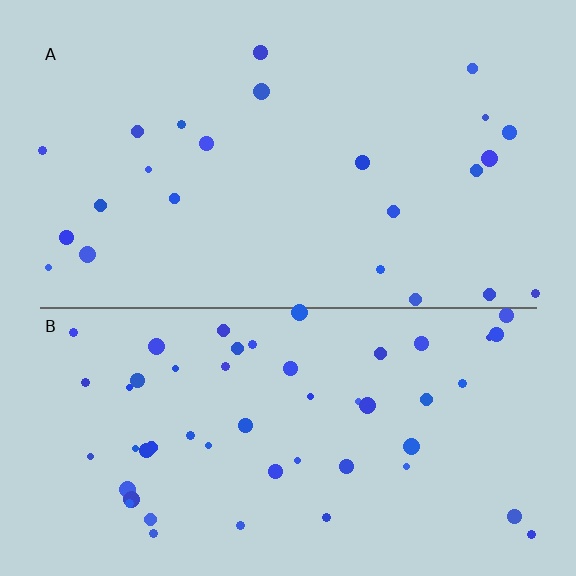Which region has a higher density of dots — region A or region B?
B (the bottom).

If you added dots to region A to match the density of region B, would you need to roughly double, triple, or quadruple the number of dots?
Approximately double.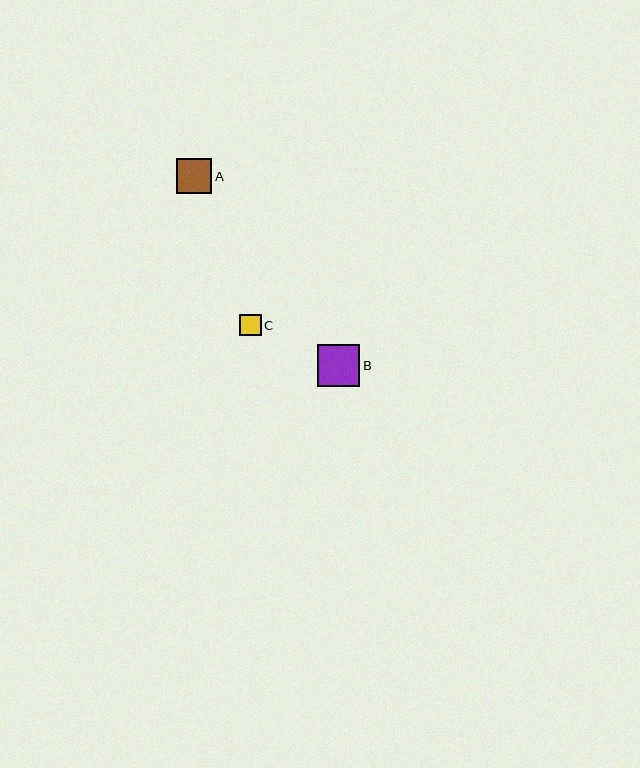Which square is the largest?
Square B is the largest with a size of approximately 42 pixels.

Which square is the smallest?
Square C is the smallest with a size of approximately 22 pixels.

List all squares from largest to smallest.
From largest to smallest: B, A, C.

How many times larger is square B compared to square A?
Square B is approximately 1.2 times the size of square A.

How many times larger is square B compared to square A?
Square B is approximately 1.2 times the size of square A.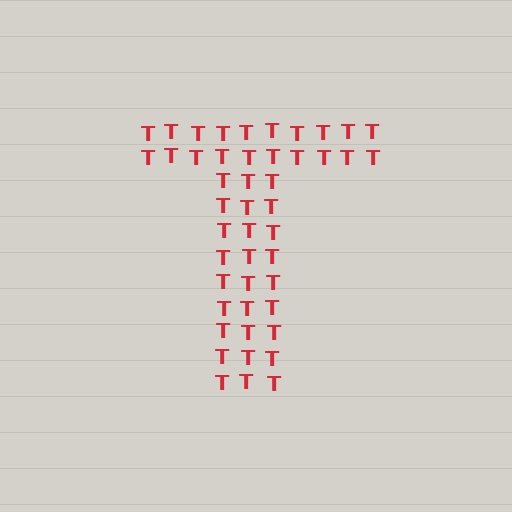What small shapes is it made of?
It is made of small letter T's.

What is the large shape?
The large shape is the letter T.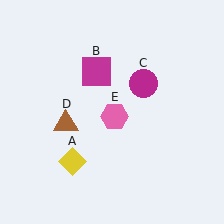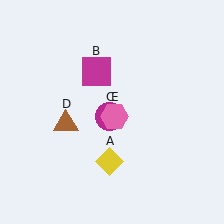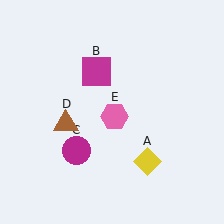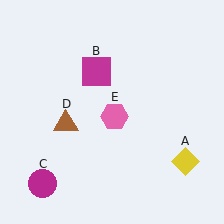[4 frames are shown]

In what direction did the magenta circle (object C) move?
The magenta circle (object C) moved down and to the left.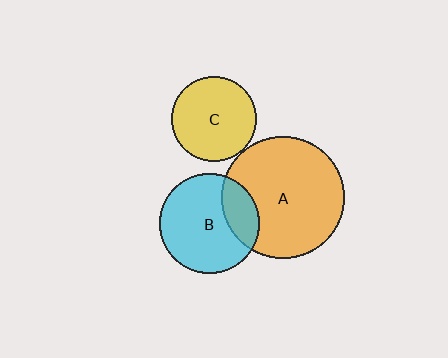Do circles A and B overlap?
Yes.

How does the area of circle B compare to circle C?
Approximately 1.4 times.